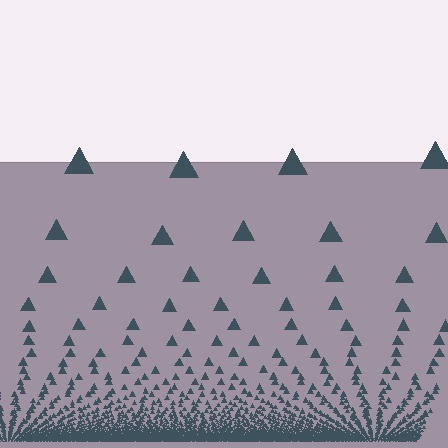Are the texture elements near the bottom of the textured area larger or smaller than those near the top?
Smaller. The gradient is inverted — elements near the bottom are smaller and denser.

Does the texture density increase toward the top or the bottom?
Density increases toward the bottom.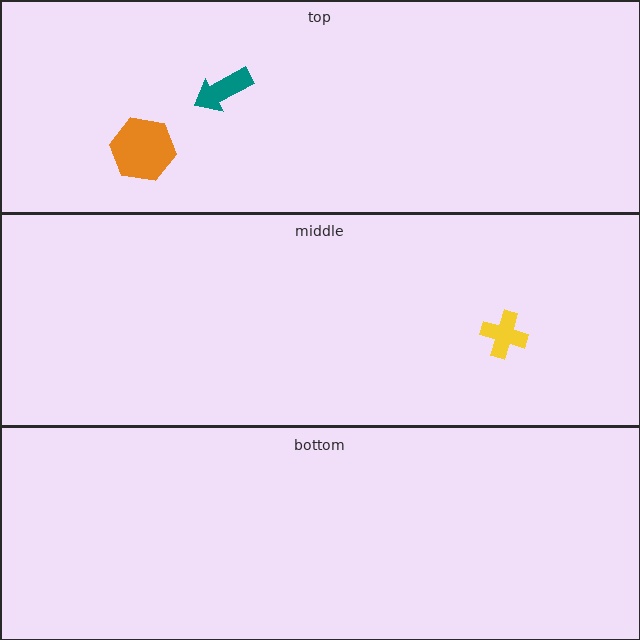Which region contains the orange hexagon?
The top region.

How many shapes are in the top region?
2.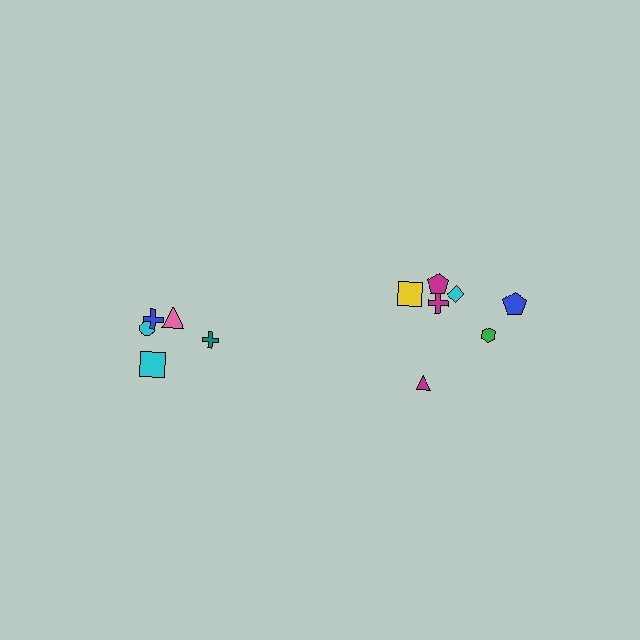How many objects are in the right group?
There are 7 objects.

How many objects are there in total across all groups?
There are 12 objects.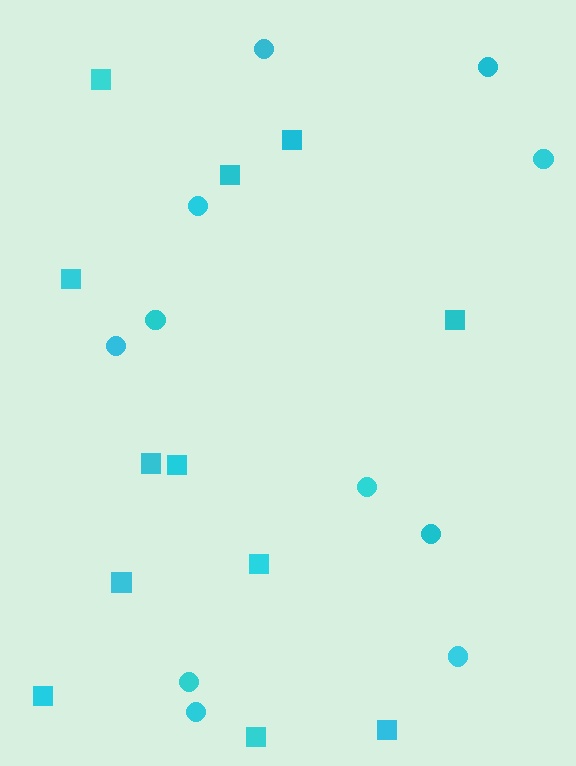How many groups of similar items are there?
There are 2 groups: one group of squares (12) and one group of circles (11).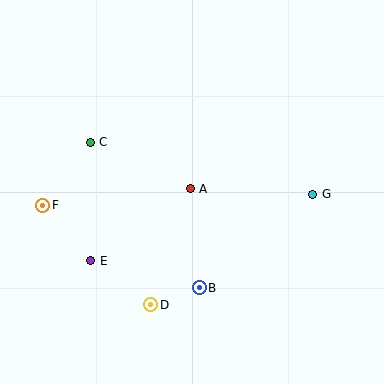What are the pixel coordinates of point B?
Point B is at (199, 288).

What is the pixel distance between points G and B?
The distance between G and B is 147 pixels.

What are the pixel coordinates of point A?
Point A is at (190, 189).